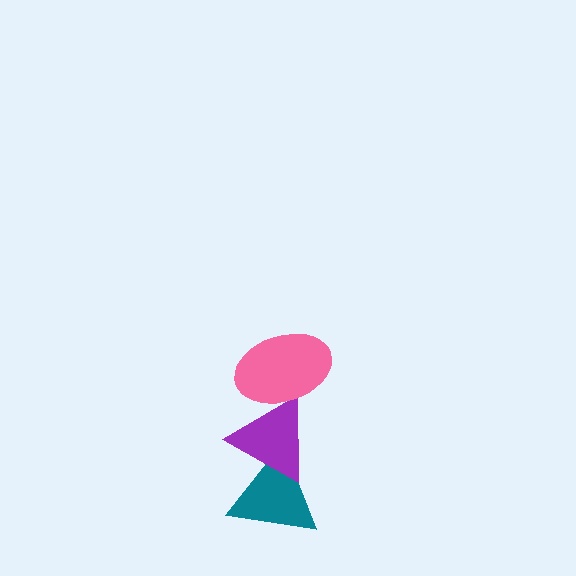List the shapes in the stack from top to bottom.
From top to bottom: the pink ellipse, the purple triangle, the teal triangle.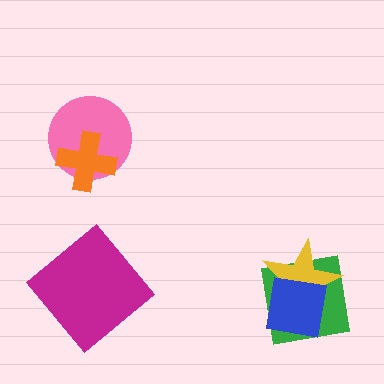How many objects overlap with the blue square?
2 objects overlap with the blue square.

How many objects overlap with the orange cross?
1 object overlaps with the orange cross.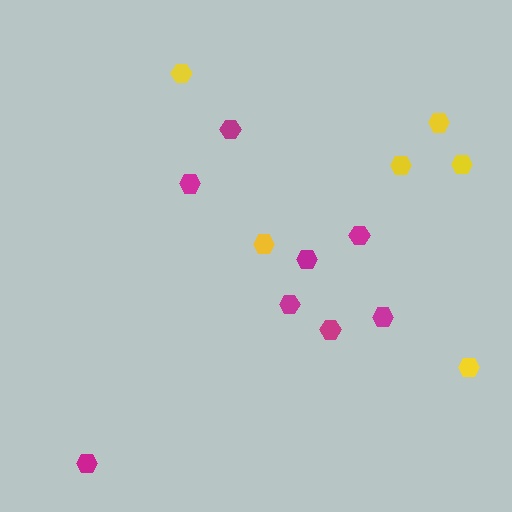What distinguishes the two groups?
There are 2 groups: one group of yellow hexagons (6) and one group of magenta hexagons (8).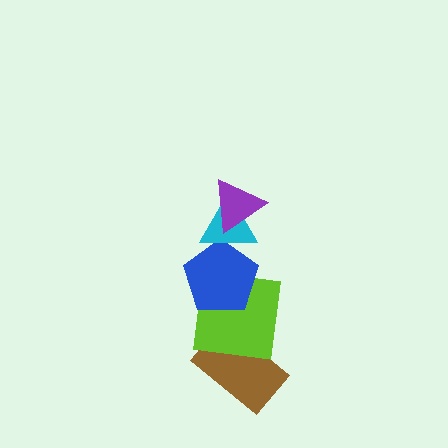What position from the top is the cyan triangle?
The cyan triangle is 2nd from the top.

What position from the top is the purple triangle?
The purple triangle is 1st from the top.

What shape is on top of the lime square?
The blue pentagon is on top of the lime square.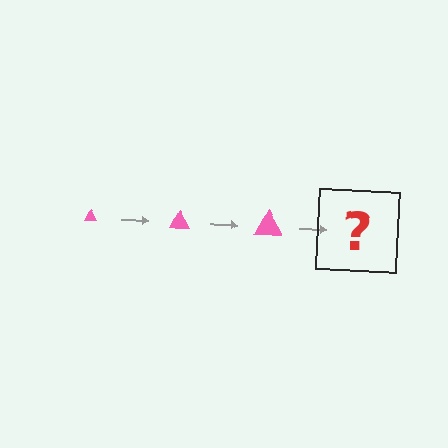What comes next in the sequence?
The next element should be a pink triangle, larger than the previous one.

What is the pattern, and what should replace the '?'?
The pattern is that the triangle gets progressively larger each step. The '?' should be a pink triangle, larger than the previous one.